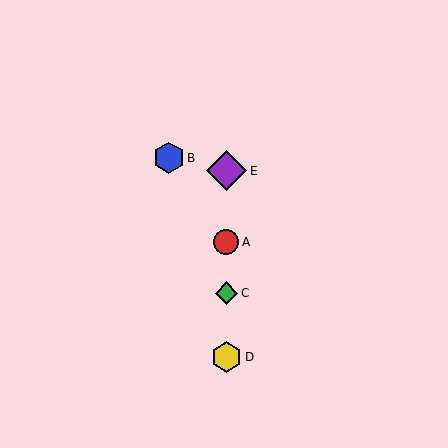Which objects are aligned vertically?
Objects A, C, D, E are aligned vertically.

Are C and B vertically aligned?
No, C is at x≈226 and B is at x≈169.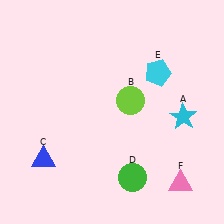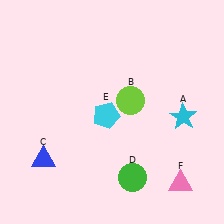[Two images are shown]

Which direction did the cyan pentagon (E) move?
The cyan pentagon (E) moved left.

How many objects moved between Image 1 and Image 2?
1 object moved between the two images.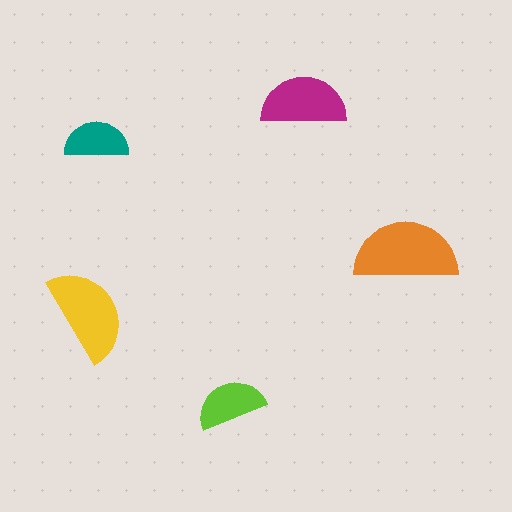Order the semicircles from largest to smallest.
the orange one, the yellow one, the magenta one, the lime one, the teal one.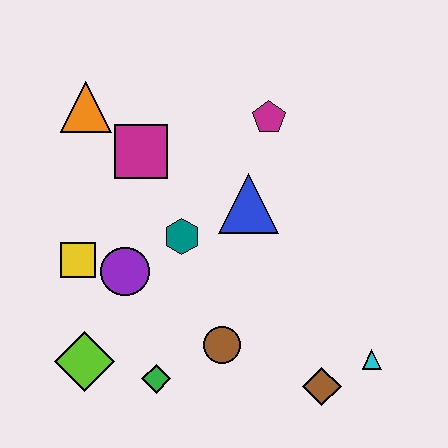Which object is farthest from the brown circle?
The orange triangle is farthest from the brown circle.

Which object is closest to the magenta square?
The orange triangle is closest to the magenta square.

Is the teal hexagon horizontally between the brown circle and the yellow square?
Yes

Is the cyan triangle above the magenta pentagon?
No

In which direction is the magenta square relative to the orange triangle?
The magenta square is to the right of the orange triangle.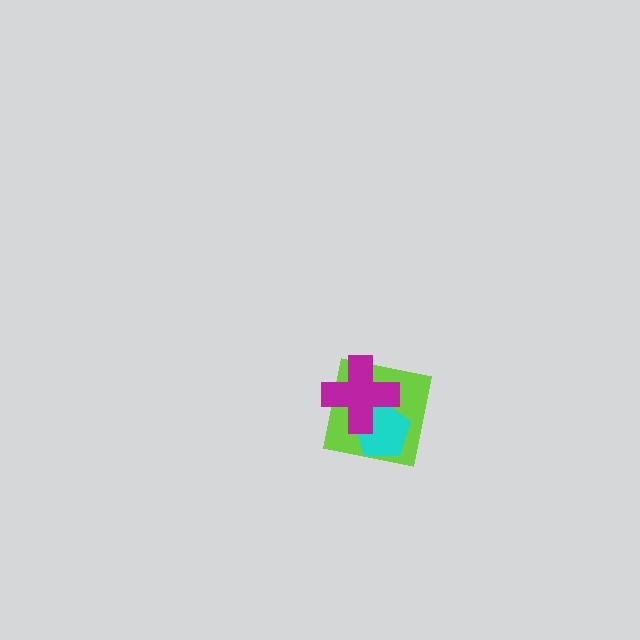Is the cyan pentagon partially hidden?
Yes, it is partially covered by another shape.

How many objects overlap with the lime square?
2 objects overlap with the lime square.